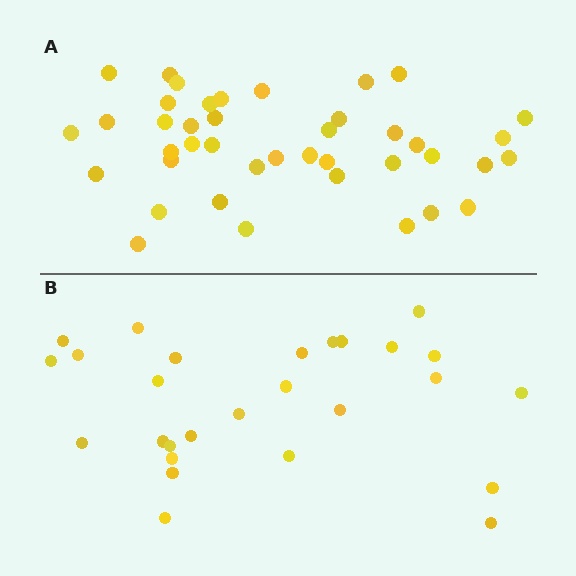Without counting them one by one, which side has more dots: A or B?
Region A (the top region) has more dots.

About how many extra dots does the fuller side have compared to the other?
Region A has approximately 15 more dots than region B.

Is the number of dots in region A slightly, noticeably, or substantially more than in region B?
Region A has substantially more. The ratio is roughly 1.5 to 1.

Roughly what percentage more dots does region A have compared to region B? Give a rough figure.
About 50% more.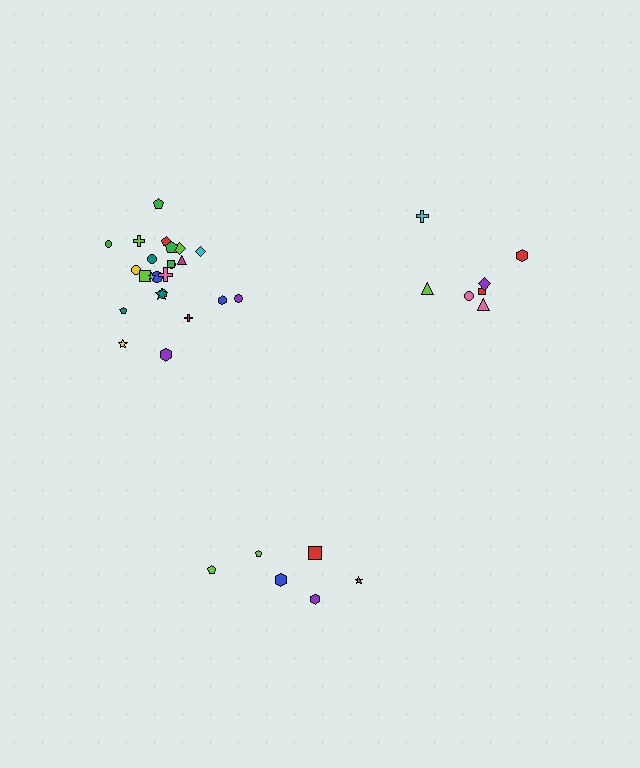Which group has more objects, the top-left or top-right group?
The top-left group.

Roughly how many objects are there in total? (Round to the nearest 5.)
Roughly 40 objects in total.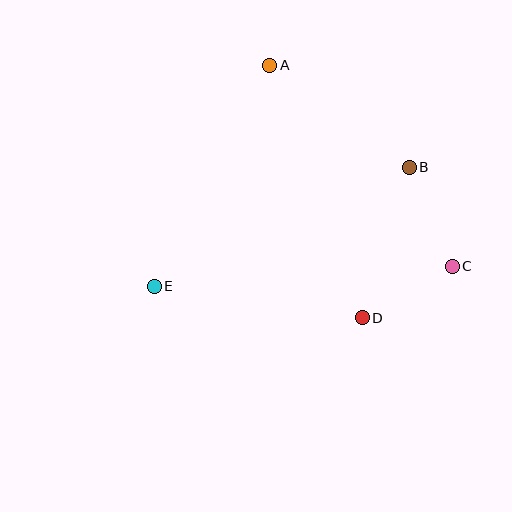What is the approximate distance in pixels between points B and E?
The distance between B and E is approximately 281 pixels.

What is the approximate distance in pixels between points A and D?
The distance between A and D is approximately 269 pixels.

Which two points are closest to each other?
Points C and D are closest to each other.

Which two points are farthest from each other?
Points C and E are farthest from each other.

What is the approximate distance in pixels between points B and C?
The distance between B and C is approximately 108 pixels.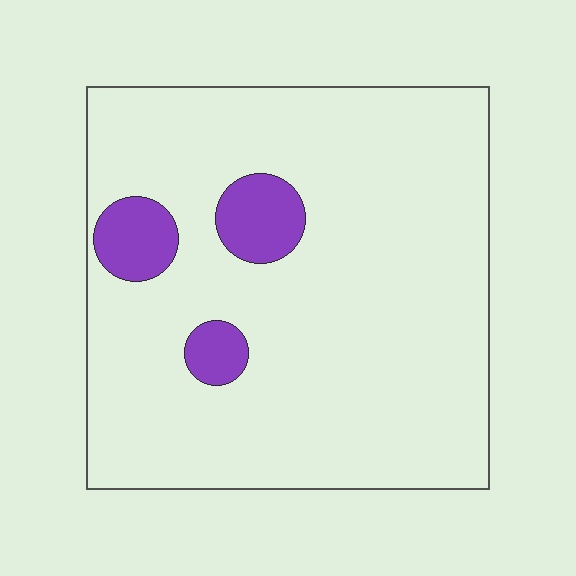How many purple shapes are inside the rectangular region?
3.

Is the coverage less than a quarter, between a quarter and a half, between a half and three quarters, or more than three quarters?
Less than a quarter.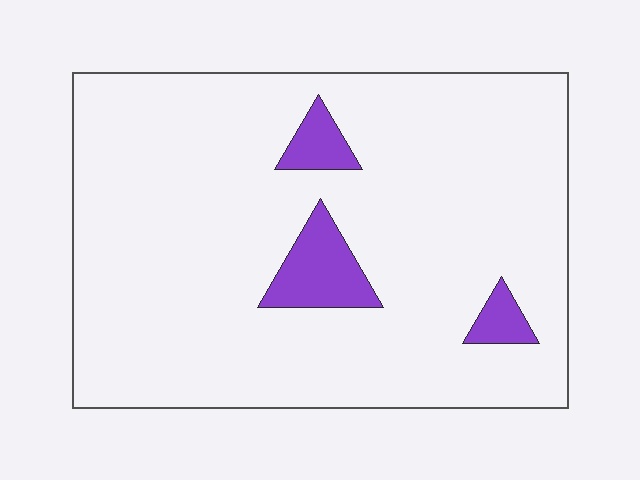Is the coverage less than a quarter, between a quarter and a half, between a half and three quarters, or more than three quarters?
Less than a quarter.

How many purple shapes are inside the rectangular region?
3.